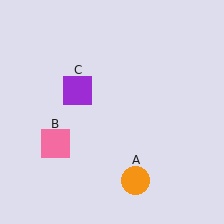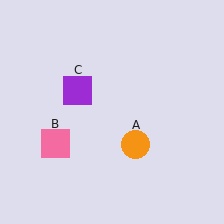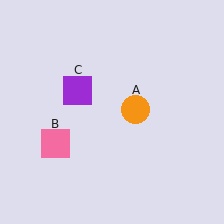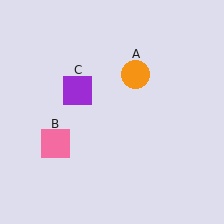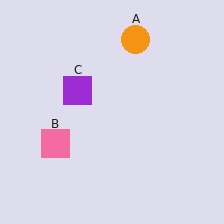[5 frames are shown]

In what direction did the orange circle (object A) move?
The orange circle (object A) moved up.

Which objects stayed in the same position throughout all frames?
Pink square (object B) and purple square (object C) remained stationary.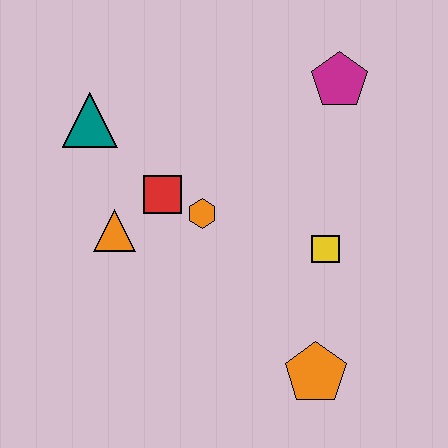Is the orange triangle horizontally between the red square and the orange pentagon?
No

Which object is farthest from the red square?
The orange pentagon is farthest from the red square.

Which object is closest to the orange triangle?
The red square is closest to the orange triangle.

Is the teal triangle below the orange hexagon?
No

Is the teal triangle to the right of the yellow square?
No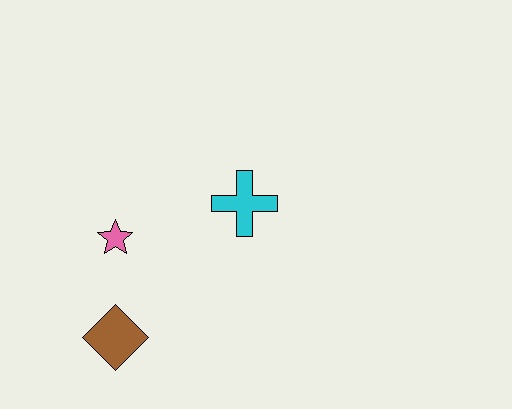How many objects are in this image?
There are 3 objects.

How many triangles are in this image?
There are no triangles.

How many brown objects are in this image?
There is 1 brown object.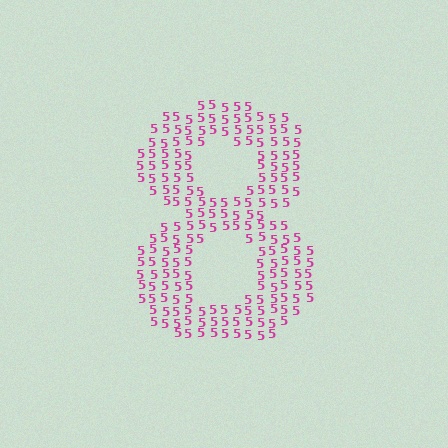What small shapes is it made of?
It is made of small digit 5's.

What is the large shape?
The large shape is the digit 8.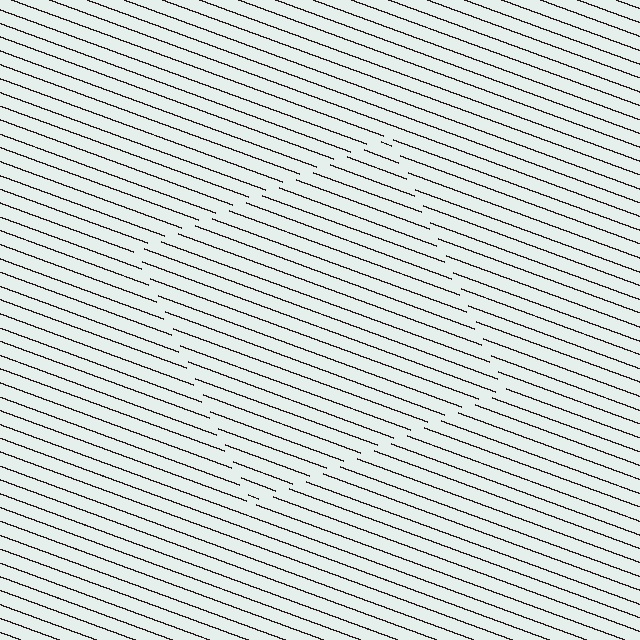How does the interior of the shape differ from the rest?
The interior of the shape contains the same grating, shifted by half a period — the contour is defined by the phase discontinuity where line-ends from the inner and outer gratings abut.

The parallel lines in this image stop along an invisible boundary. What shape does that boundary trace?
An illusory square. The interior of the shape contains the same grating, shifted by half a period — the contour is defined by the phase discontinuity where line-ends from the inner and outer gratings abut.